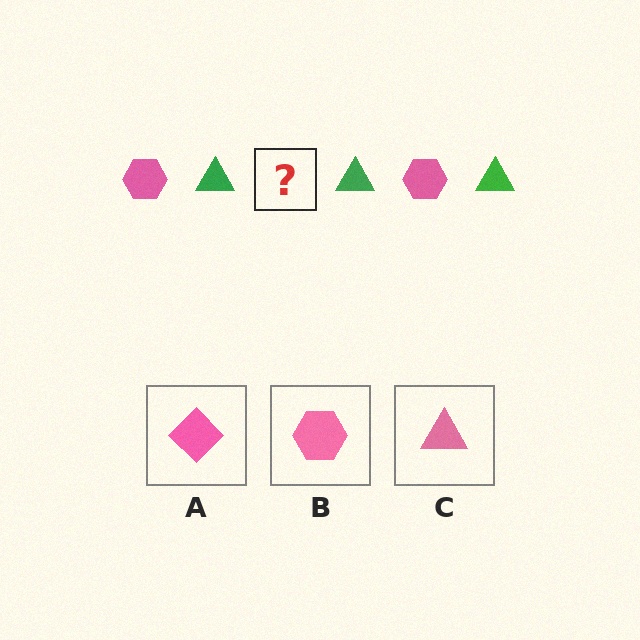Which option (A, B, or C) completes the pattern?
B.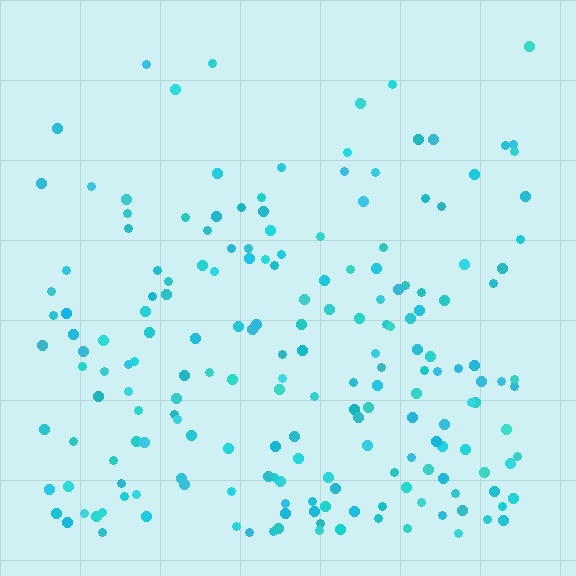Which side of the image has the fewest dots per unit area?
The top.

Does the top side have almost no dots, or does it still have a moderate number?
Still a moderate number, just noticeably fewer than the bottom.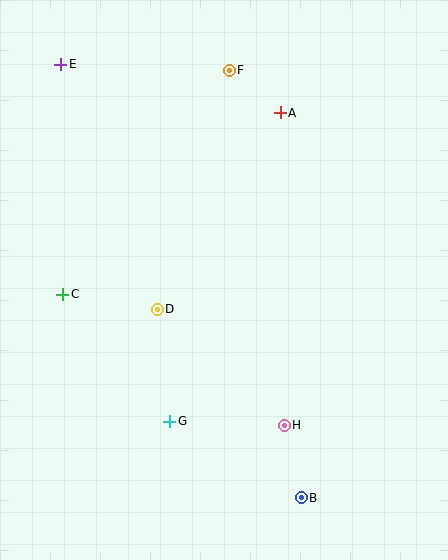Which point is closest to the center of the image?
Point D at (157, 309) is closest to the center.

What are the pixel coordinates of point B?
Point B is at (301, 498).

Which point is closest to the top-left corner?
Point E is closest to the top-left corner.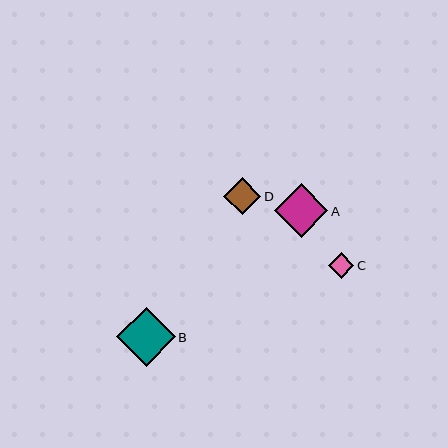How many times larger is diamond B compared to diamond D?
Diamond B is approximately 1.6 times the size of diamond D.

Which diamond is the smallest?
Diamond C is the smallest with a size of approximately 26 pixels.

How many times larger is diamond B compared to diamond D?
Diamond B is approximately 1.6 times the size of diamond D.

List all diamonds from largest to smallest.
From largest to smallest: B, A, D, C.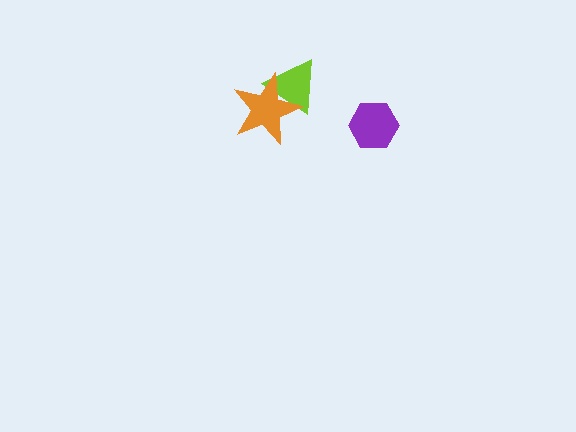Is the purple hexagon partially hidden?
No, no other shape covers it.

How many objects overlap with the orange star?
1 object overlaps with the orange star.